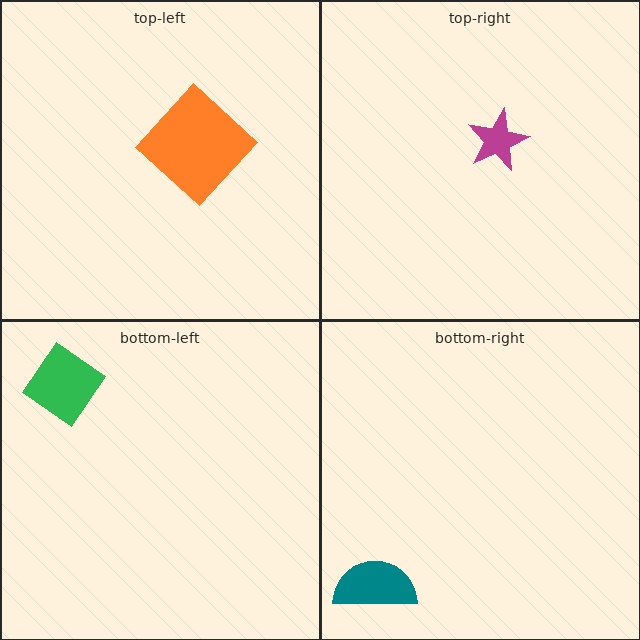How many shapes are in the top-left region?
1.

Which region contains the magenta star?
The top-right region.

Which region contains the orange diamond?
The top-left region.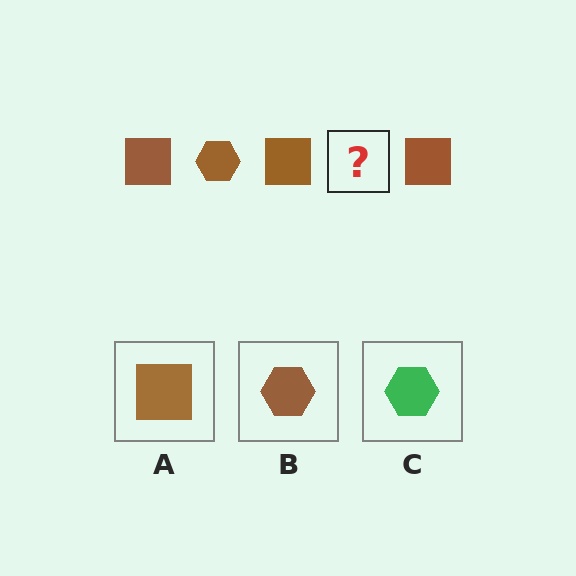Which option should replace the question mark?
Option B.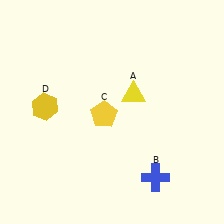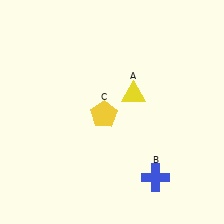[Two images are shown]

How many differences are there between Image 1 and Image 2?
There is 1 difference between the two images.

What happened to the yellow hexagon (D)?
The yellow hexagon (D) was removed in Image 2. It was in the top-left area of Image 1.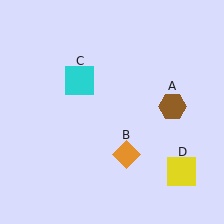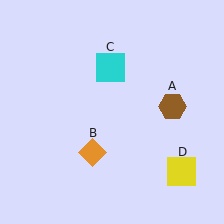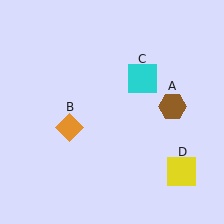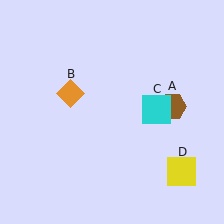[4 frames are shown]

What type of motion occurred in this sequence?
The orange diamond (object B), cyan square (object C) rotated clockwise around the center of the scene.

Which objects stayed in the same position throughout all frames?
Brown hexagon (object A) and yellow square (object D) remained stationary.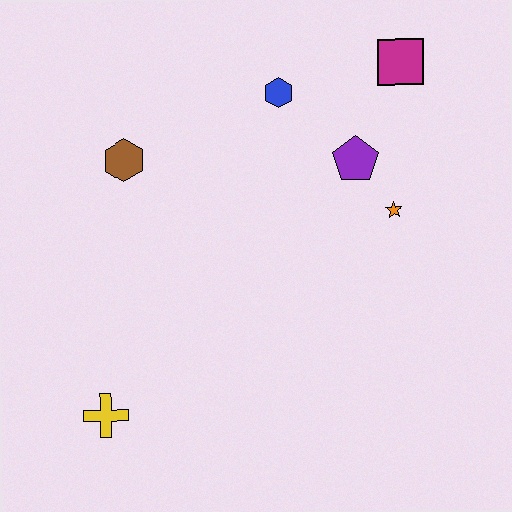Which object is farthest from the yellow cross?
The magenta square is farthest from the yellow cross.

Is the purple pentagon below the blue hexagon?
Yes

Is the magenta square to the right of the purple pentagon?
Yes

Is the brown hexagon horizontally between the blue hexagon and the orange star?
No